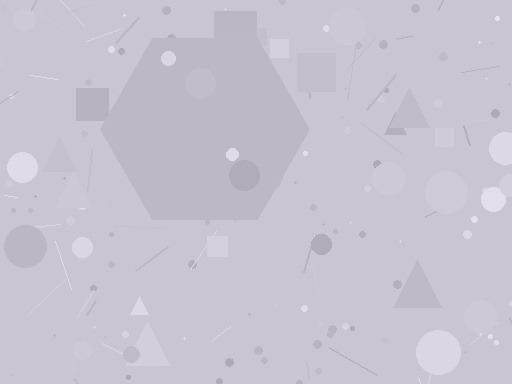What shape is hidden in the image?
A hexagon is hidden in the image.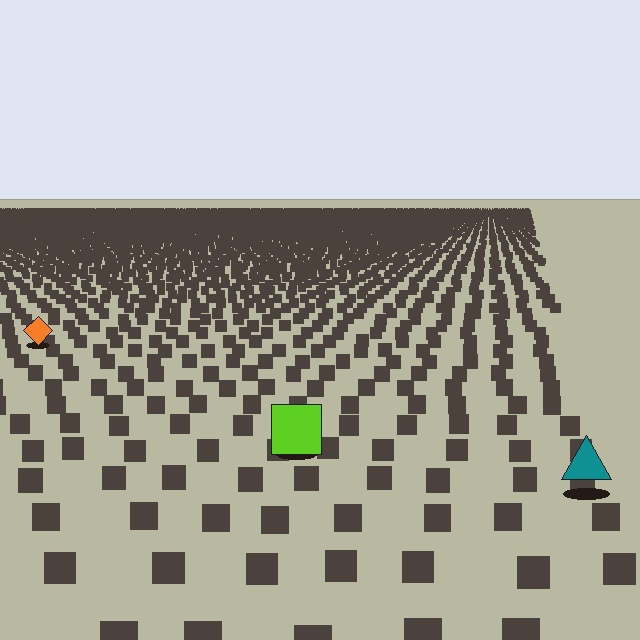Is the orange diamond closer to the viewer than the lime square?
No. The lime square is closer — you can tell from the texture gradient: the ground texture is coarser near it.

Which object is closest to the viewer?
The teal triangle is closest. The texture marks near it are larger and more spread out.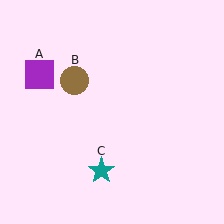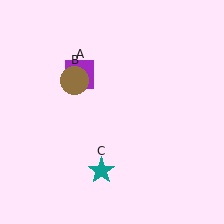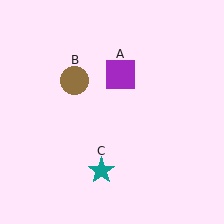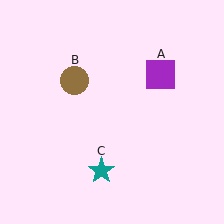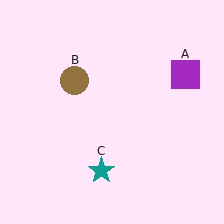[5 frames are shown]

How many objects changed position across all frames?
1 object changed position: purple square (object A).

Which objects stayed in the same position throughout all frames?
Brown circle (object B) and teal star (object C) remained stationary.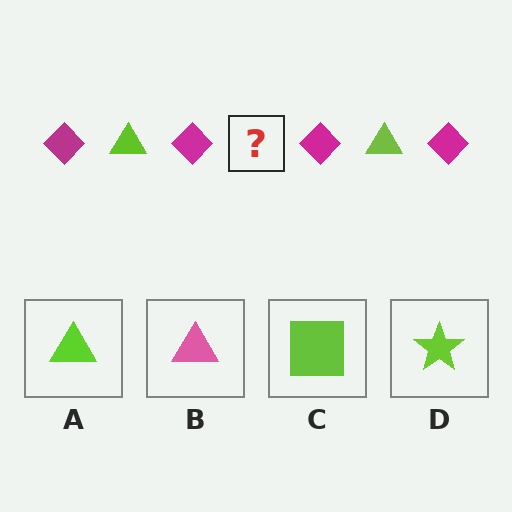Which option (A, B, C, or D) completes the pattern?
A.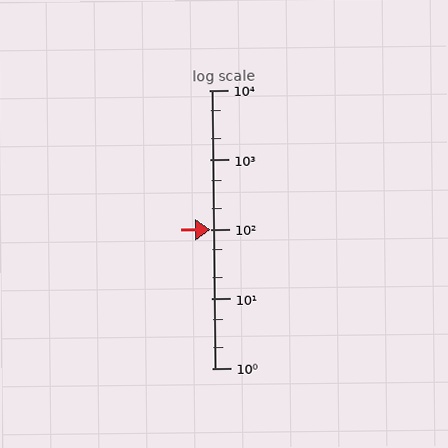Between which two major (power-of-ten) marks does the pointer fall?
The pointer is between 100 and 1000.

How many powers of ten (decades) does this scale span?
The scale spans 4 decades, from 1 to 10000.